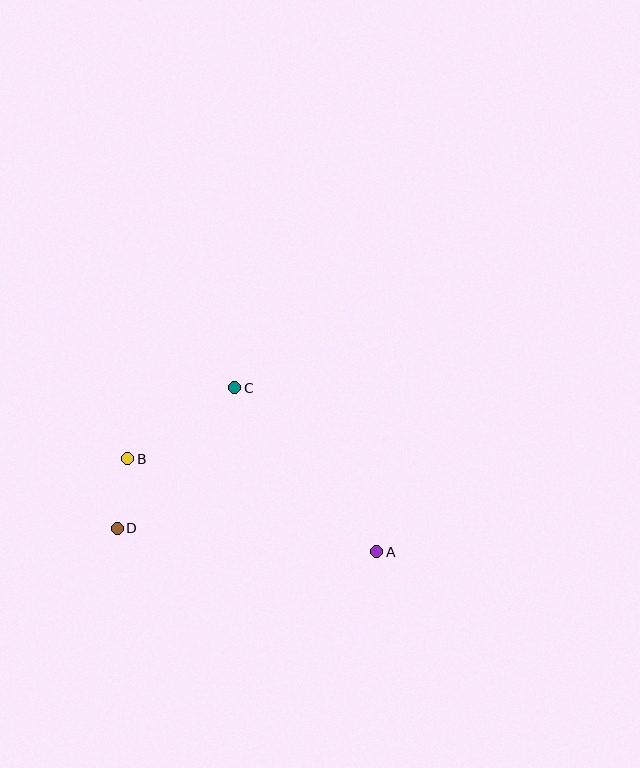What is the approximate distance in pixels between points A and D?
The distance between A and D is approximately 260 pixels.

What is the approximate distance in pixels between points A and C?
The distance between A and C is approximately 217 pixels.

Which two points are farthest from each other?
Points A and B are farthest from each other.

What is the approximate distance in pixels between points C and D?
The distance between C and D is approximately 183 pixels.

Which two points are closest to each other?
Points B and D are closest to each other.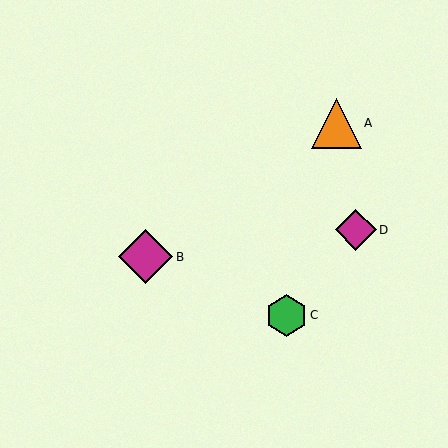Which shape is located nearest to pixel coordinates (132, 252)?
The magenta diamond (labeled B) at (146, 257) is nearest to that location.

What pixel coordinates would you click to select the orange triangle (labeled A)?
Click at (336, 123) to select the orange triangle A.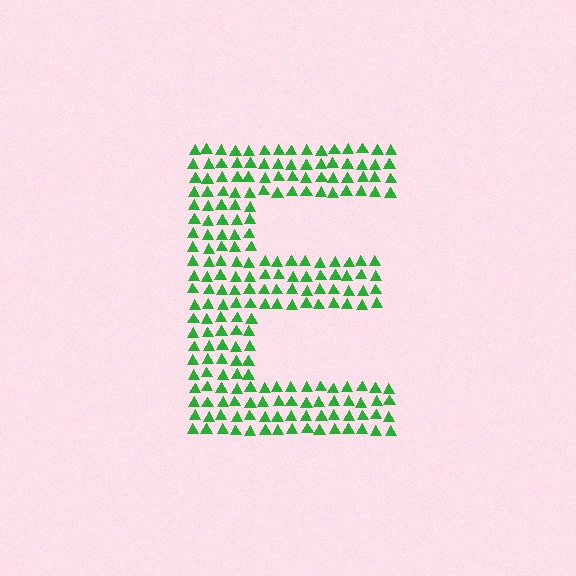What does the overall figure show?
The overall figure shows the letter E.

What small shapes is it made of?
It is made of small triangles.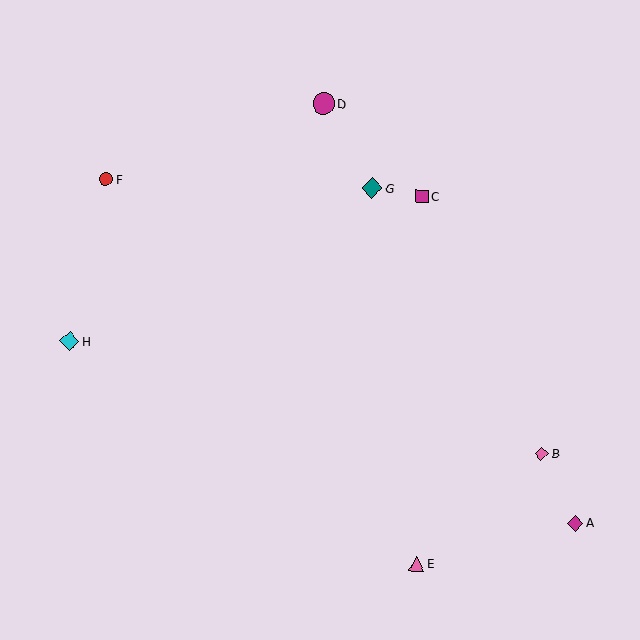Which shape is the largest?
The magenta circle (labeled D) is the largest.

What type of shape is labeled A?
Shape A is a magenta diamond.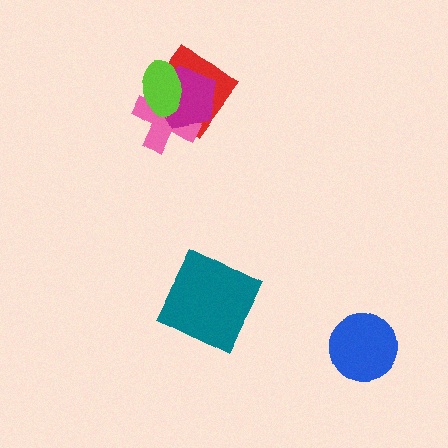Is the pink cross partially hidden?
Yes, it is partially covered by another shape.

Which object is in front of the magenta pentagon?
The lime ellipse is in front of the magenta pentagon.